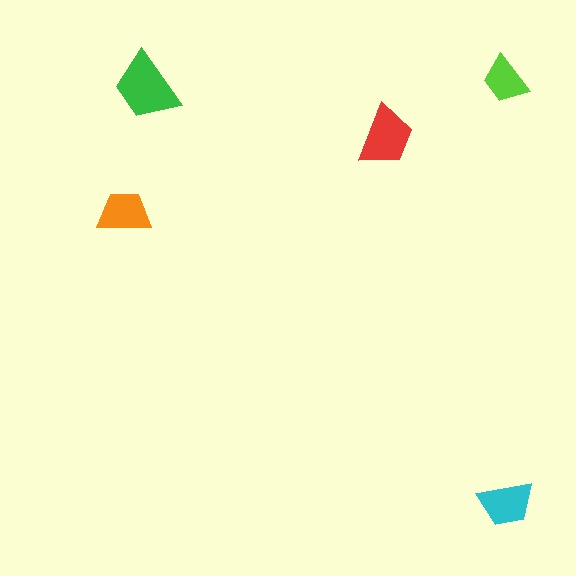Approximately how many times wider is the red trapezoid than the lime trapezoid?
About 1.5 times wider.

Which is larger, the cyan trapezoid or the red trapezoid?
The red one.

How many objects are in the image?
There are 5 objects in the image.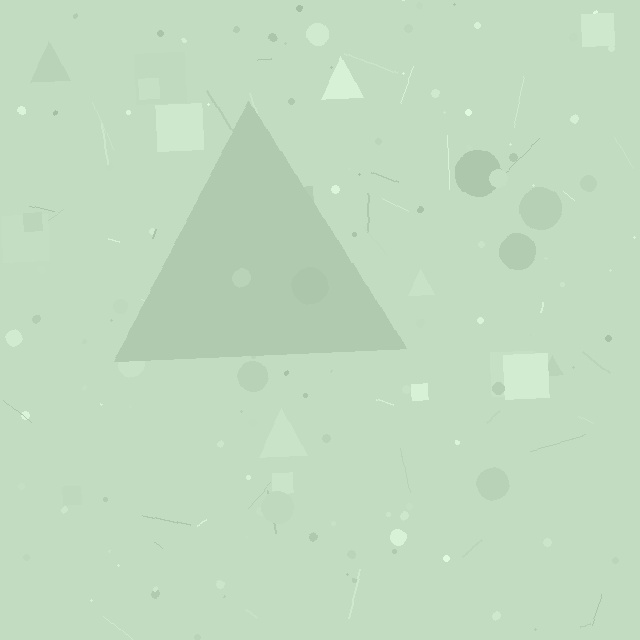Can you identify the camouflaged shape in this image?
The camouflaged shape is a triangle.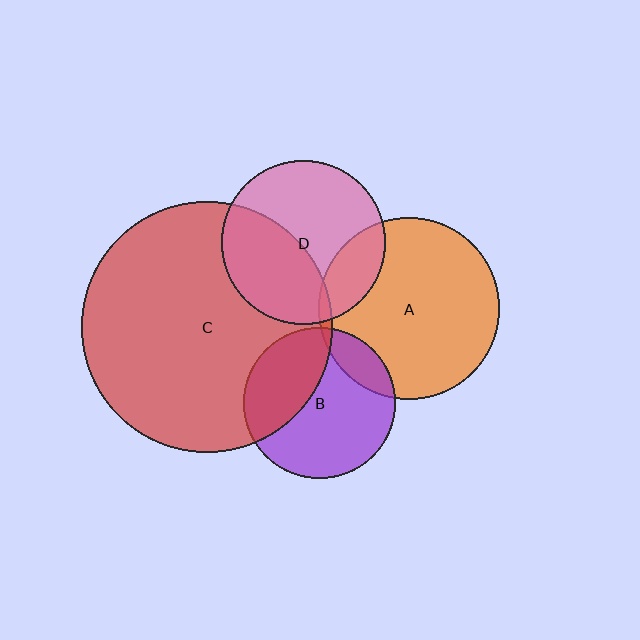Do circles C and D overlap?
Yes.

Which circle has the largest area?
Circle C (red).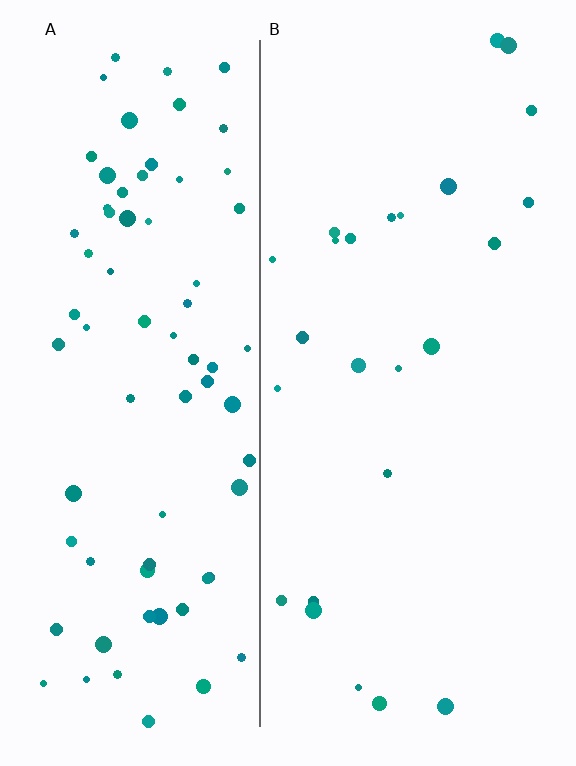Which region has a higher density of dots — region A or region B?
A (the left).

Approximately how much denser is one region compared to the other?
Approximately 3.0× — region A over region B.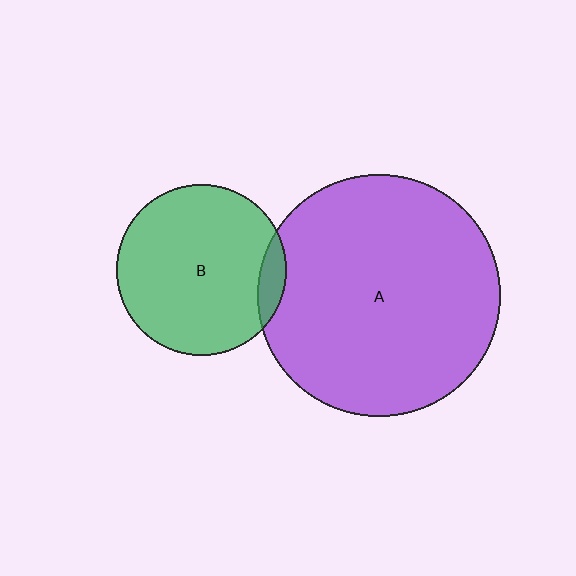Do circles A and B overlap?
Yes.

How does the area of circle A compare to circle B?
Approximately 2.0 times.